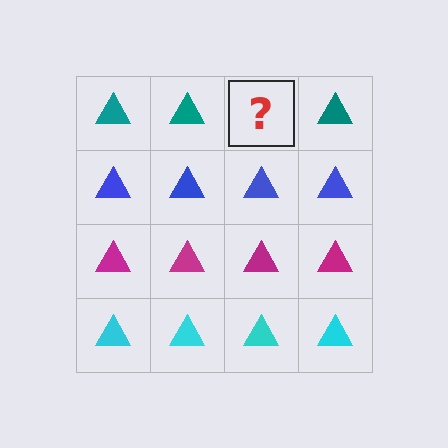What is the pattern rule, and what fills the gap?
The rule is that each row has a consistent color. The gap should be filled with a teal triangle.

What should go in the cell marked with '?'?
The missing cell should contain a teal triangle.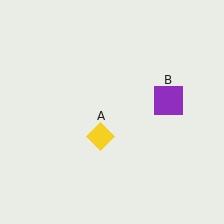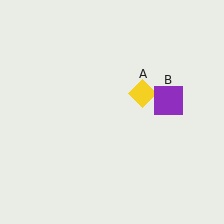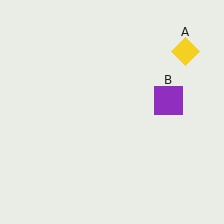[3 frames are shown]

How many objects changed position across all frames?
1 object changed position: yellow diamond (object A).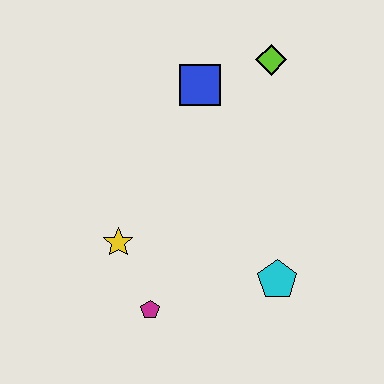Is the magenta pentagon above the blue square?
No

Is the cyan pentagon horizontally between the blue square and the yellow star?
No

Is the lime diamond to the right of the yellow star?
Yes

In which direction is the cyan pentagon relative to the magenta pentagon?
The cyan pentagon is to the right of the magenta pentagon.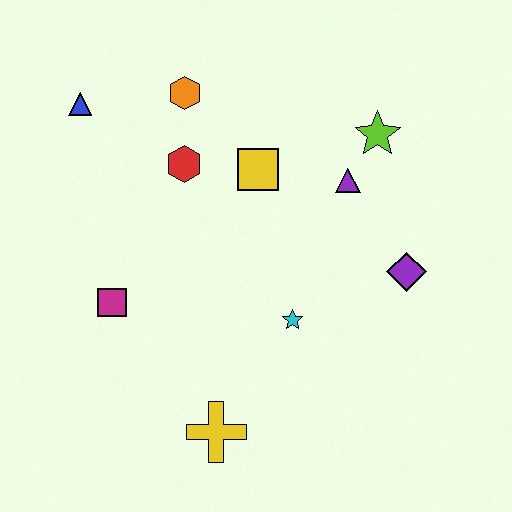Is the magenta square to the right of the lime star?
No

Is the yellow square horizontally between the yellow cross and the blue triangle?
No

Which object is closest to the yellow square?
The red hexagon is closest to the yellow square.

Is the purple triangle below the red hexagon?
Yes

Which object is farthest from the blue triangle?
The purple diamond is farthest from the blue triangle.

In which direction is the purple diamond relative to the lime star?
The purple diamond is below the lime star.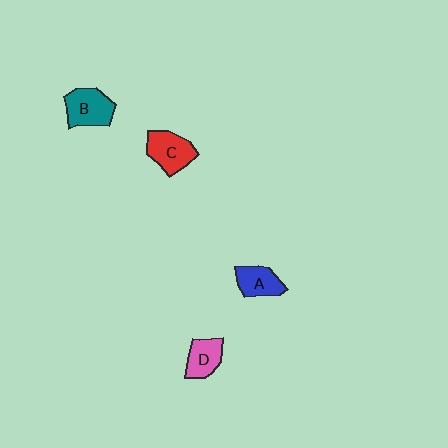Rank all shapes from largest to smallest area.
From largest to smallest: B (teal), C (red), A (blue), D (pink).